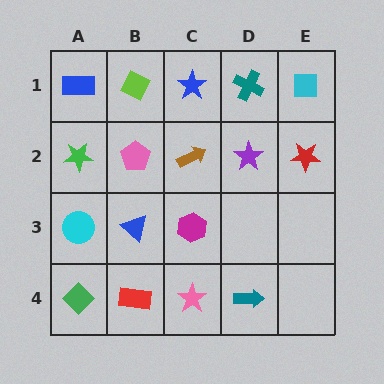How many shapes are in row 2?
5 shapes.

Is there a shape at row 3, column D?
No, that cell is empty.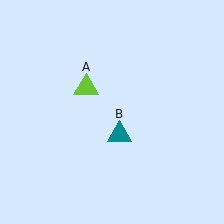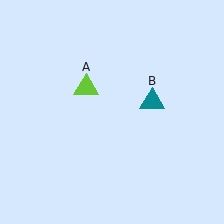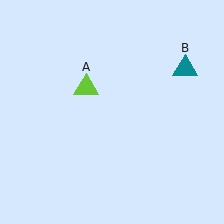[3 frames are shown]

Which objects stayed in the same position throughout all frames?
Lime triangle (object A) remained stationary.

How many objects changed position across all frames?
1 object changed position: teal triangle (object B).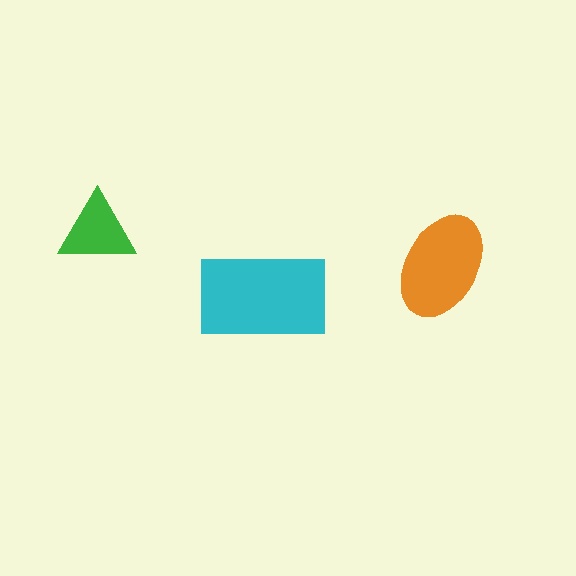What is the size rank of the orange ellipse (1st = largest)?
2nd.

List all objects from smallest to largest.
The green triangle, the orange ellipse, the cyan rectangle.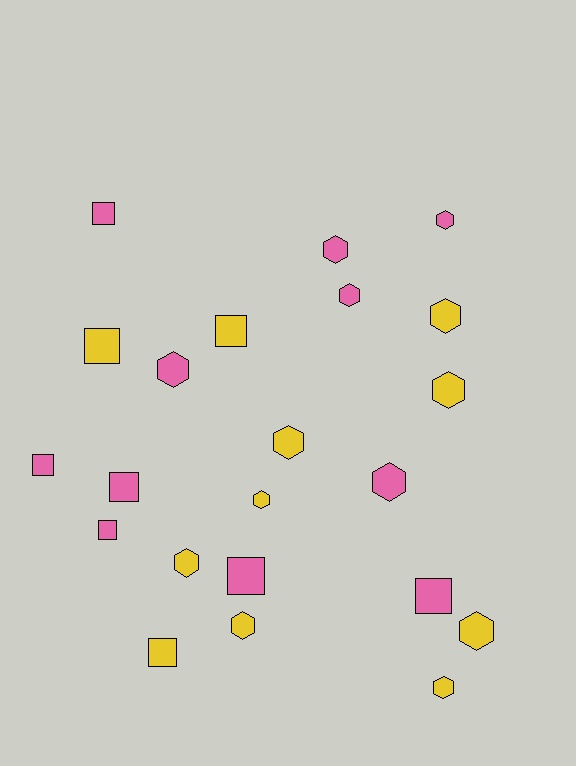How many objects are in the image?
There are 22 objects.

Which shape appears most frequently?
Hexagon, with 13 objects.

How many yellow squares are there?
There are 3 yellow squares.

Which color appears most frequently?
Pink, with 11 objects.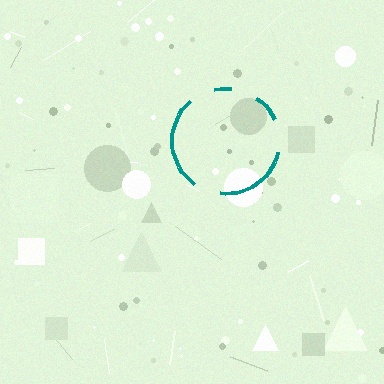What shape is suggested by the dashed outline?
The dashed outline suggests a circle.